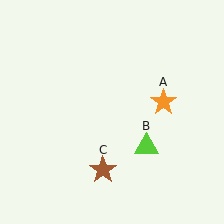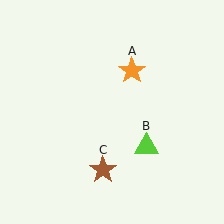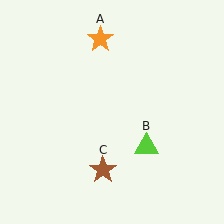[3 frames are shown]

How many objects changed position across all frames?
1 object changed position: orange star (object A).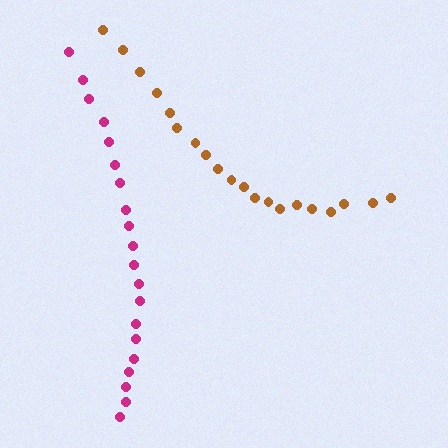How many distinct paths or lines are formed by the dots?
There are 2 distinct paths.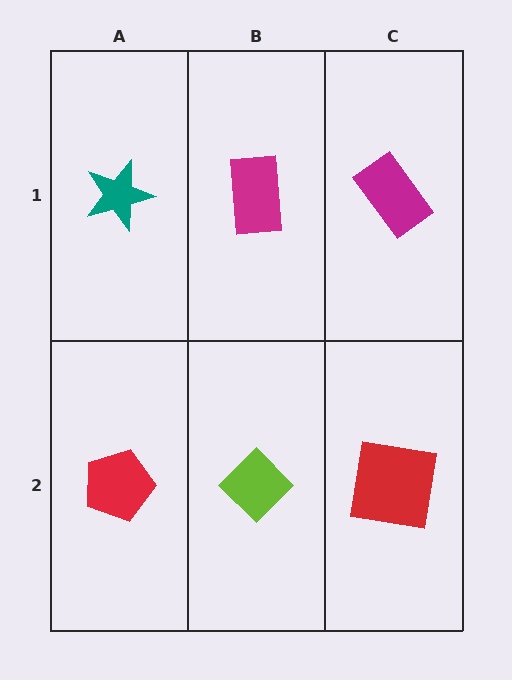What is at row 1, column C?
A magenta rectangle.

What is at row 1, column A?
A teal star.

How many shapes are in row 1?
3 shapes.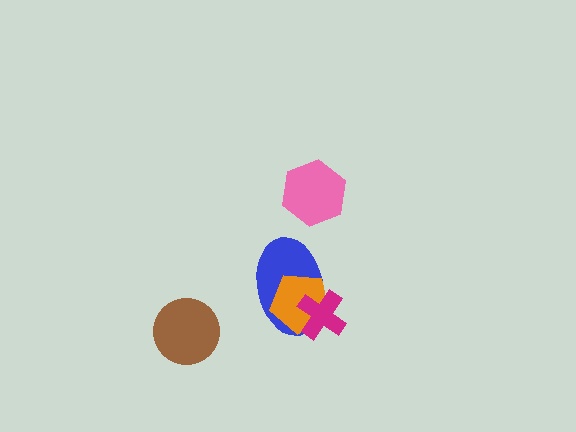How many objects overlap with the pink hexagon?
0 objects overlap with the pink hexagon.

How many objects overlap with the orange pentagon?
2 objects overlap with the orange pentagon.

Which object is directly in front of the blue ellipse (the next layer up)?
The orange pentagon is directly in front of the blue ellipse.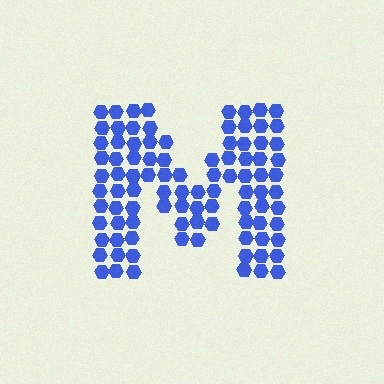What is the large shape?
The large shape is the letter M.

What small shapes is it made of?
It is made of small hexagons.